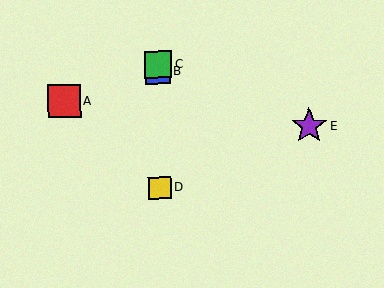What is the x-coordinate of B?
Object B is at x≈158.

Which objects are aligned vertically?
Objects B, C, D are aligned vertically.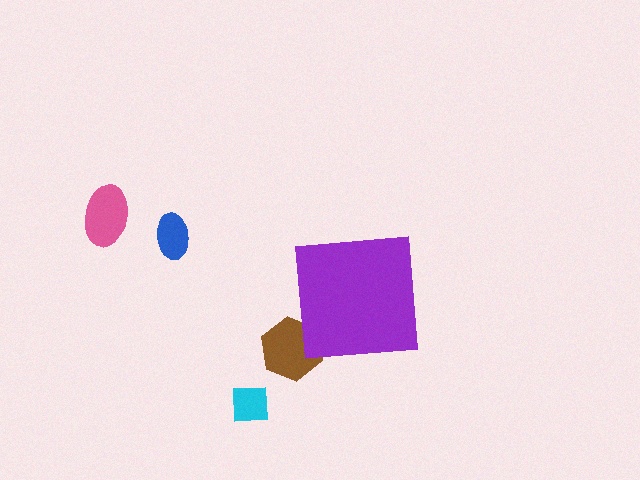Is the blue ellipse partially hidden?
No, the blue ellipse is fully visible.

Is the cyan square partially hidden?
No, the cyan square is fully visible.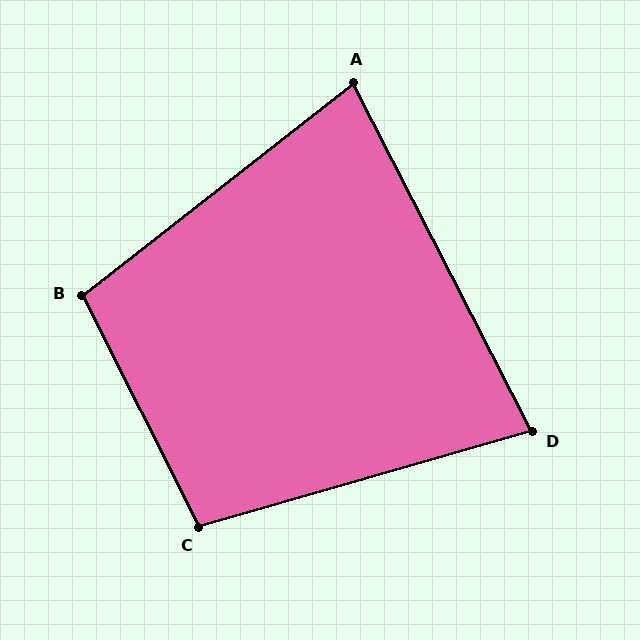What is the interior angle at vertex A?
Approximately 79 degrees (acute).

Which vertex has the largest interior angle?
B, at approximately 101 degrees.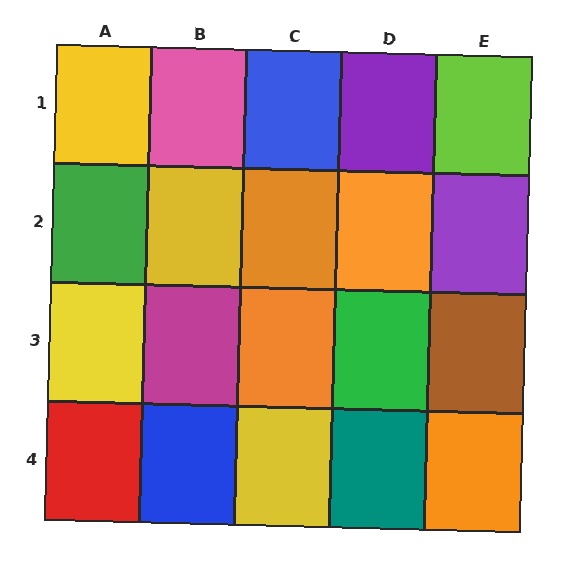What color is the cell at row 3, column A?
Yellow.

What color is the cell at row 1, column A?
Yellow.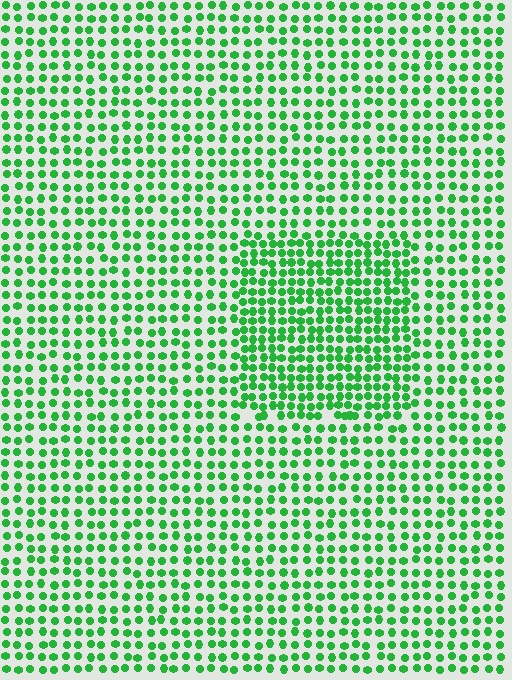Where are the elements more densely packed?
The elements are more densely packed inside the rectangle boundary.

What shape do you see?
I see a rectangle.